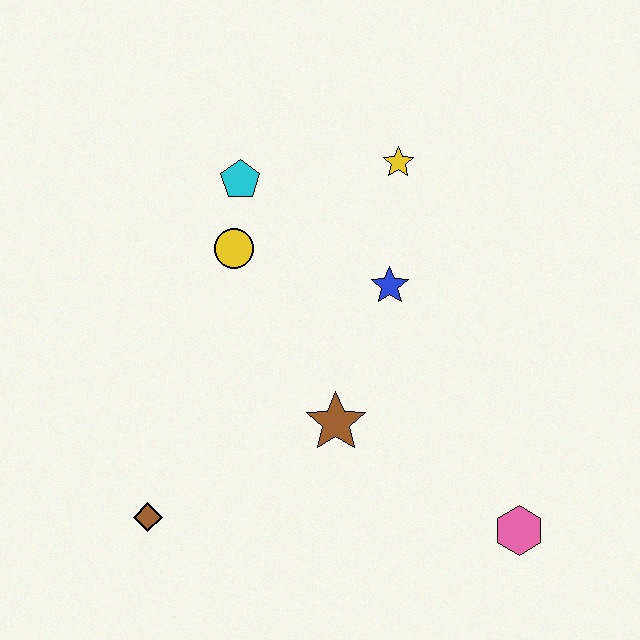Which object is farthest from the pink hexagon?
The cyan pentagon is farthest from the pink hexagon.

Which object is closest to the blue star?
The yellow star is closest to the blue star.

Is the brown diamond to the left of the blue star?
Yes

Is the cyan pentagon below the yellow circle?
No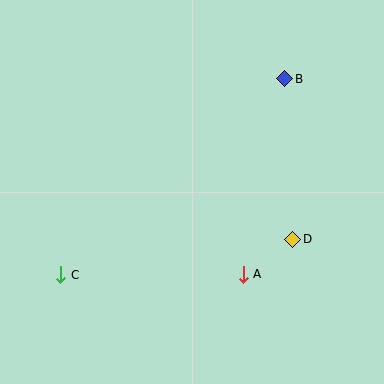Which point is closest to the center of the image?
Point A at (243, 274) is closest to the center.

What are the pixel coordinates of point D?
Point D is at (293, 239).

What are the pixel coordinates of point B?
Point B is at (285, 79).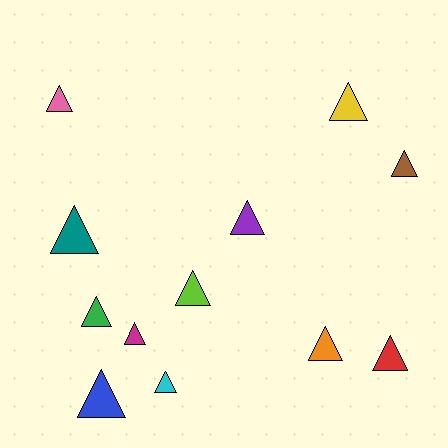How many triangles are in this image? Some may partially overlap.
There are 12 triangles.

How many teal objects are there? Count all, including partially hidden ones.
There is 1 teal object.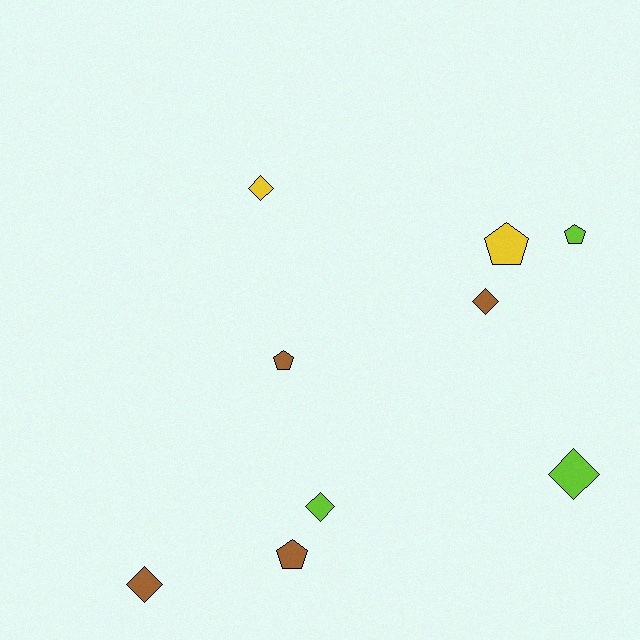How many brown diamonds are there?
There are 2 brown diamonds.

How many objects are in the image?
There are 9 objects.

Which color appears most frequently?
Brown, with 4 objects.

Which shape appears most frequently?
Diamond, with 5 objects.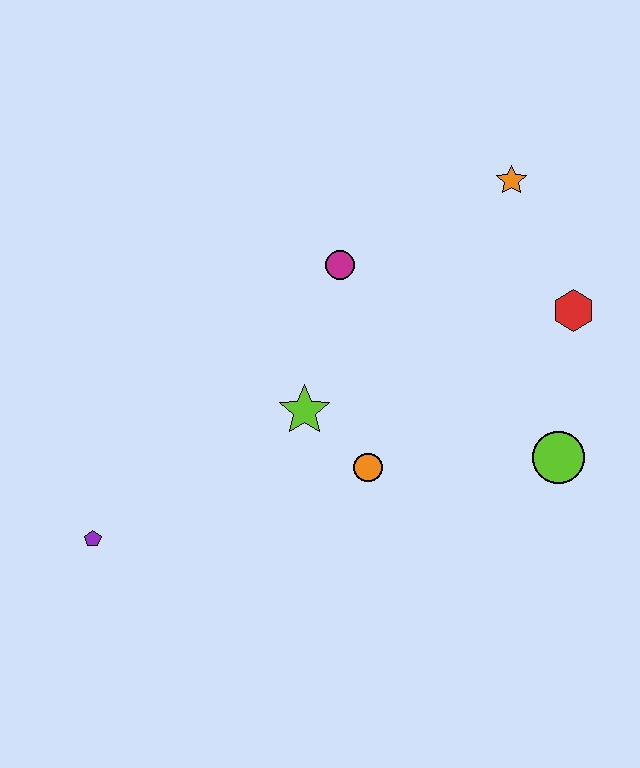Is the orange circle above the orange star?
No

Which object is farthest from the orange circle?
The orange star is farthest from the orange circle.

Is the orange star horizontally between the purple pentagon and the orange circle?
No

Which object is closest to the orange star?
The red hexagon is closest to the orange star.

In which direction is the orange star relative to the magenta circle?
The orange star is to the right of the magenta circle.